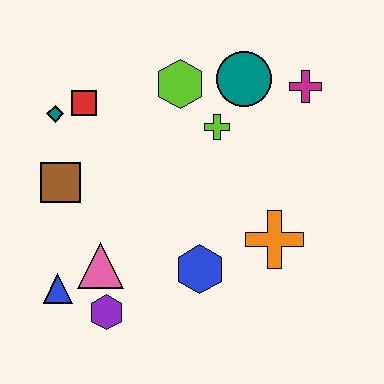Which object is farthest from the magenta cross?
The blue triangle is farthest from the magenta cross.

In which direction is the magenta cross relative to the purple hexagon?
The magenta cross is above the purple hexagon.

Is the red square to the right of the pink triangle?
No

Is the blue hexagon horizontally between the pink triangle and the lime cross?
Yes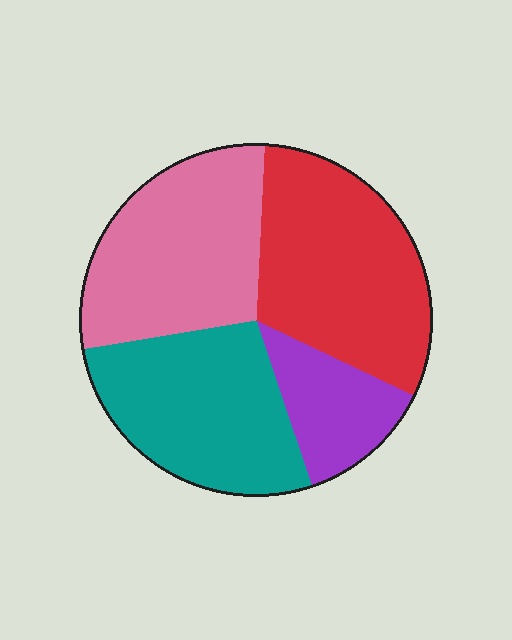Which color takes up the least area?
Purple, at roughly 15%.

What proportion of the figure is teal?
Teal covers about 30% of the figure.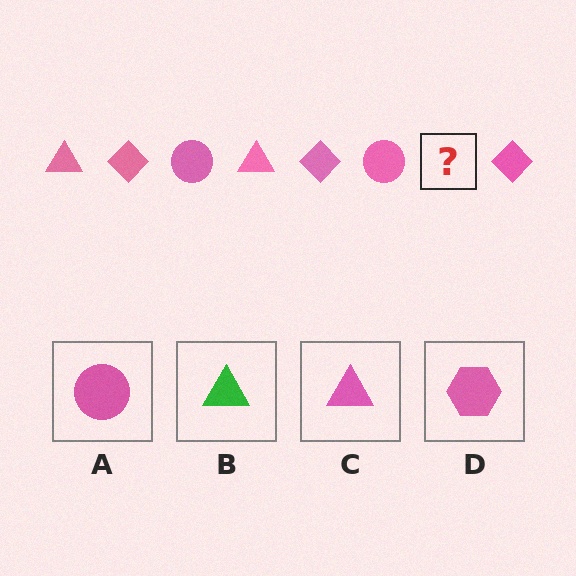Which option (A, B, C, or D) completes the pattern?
C.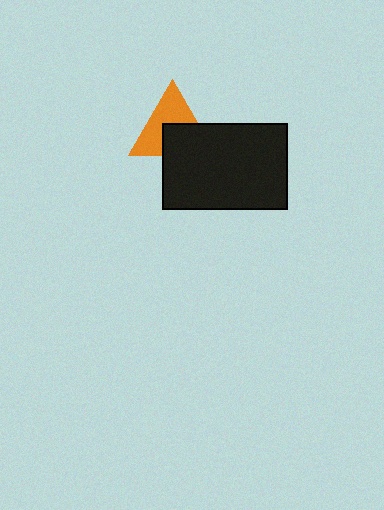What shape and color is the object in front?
The object in front is a black rectangle.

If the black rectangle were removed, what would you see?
You would see the complete orange triangle.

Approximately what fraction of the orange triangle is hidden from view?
Roughly 43% of the orange triangle is hidden behind the black rectangle.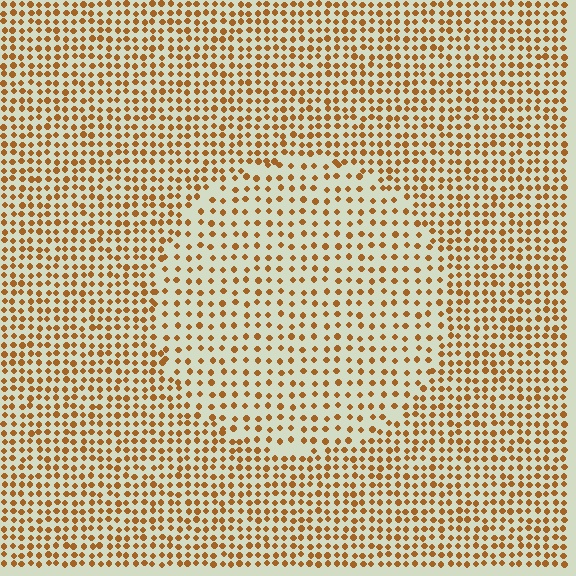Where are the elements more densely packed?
The elements are more densely packed outside the circle boundary.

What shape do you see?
I see a circle.